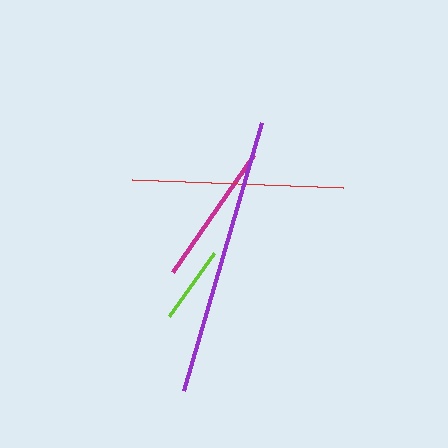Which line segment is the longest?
The purple line is the longest at approximately 280 pixels.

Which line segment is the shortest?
The lime line is the shortest at approximately 77 pixels.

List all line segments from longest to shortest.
From longest to shortest: purple, red, magenta, lime.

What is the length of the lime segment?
The lime segment is approximately 77 pixels long.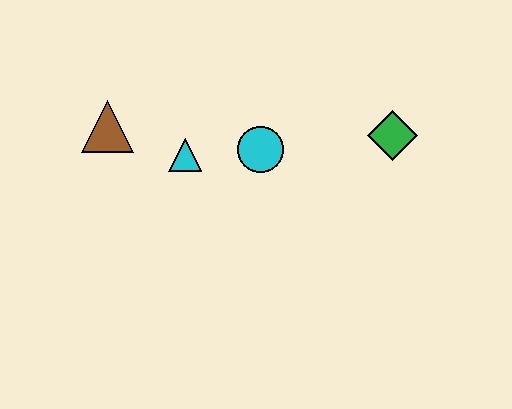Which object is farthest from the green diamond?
The brown triangle is farthest from the green diamond.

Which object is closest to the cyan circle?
The cyan triangle is closest to the cyan circle.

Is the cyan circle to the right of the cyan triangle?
Yes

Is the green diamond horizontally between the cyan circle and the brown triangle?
No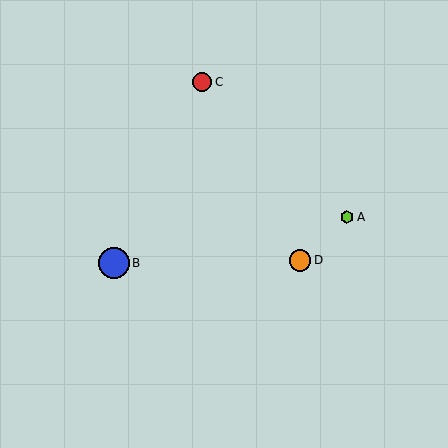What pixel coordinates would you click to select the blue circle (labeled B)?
Click at (114, 263) to select the blue circle B.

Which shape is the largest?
The blue circle (labeled B) is the largest.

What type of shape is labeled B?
Shape B is a blue circle.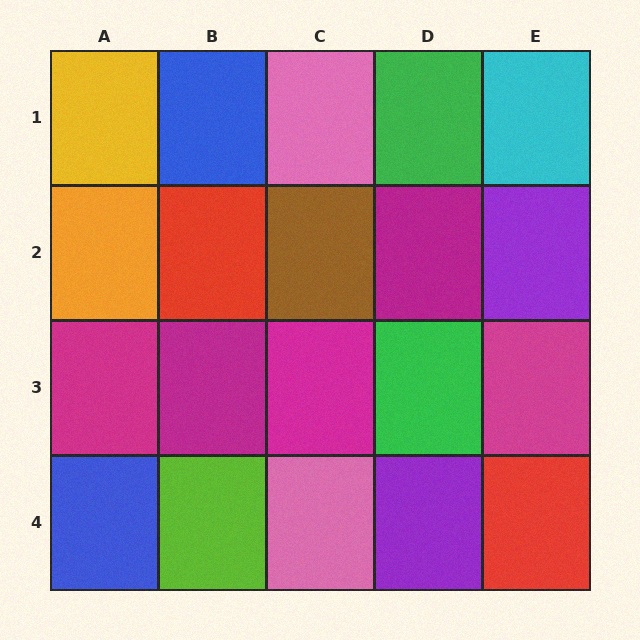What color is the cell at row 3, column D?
Green.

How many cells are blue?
2 cells are blue.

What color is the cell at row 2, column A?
Orange.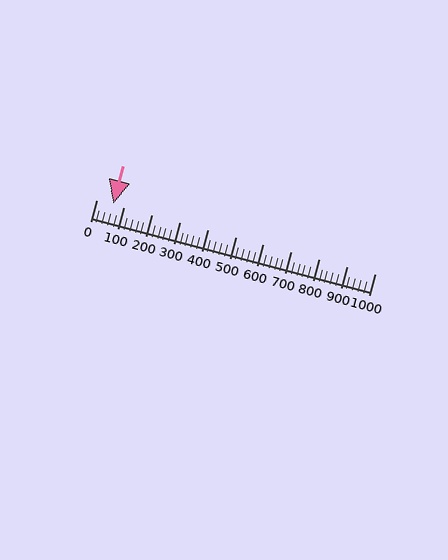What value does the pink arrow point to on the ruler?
The pink arrow points to approximately 61.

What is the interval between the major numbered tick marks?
The major tick marks are spaced 100 units apart.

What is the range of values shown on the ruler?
The ruler shows values from 0 to 1000.